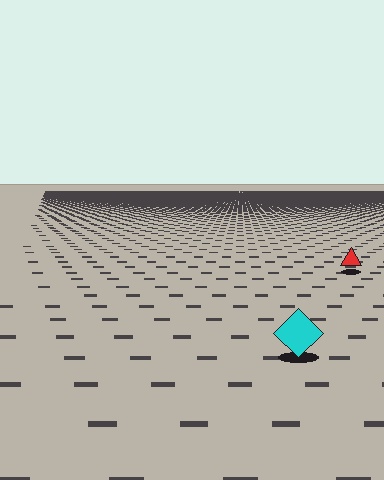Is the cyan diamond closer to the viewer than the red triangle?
Yes. The cyan diamond is closer — you can tell from the texture gradient: the ground texture is coarser near it.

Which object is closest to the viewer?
The cyan diamond is closest. The texture marks near it are larger and more spread out.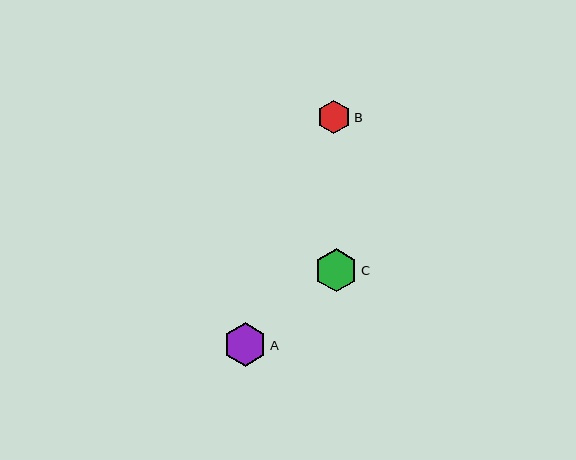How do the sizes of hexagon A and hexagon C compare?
Hexagon A and hexagon C are approximately the same size.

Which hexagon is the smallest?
Hexagon B is the smallest with a size of approximately 33 pixels.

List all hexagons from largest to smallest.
From largest to smallest: A, C, B.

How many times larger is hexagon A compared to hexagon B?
Hexagon A is approximately 1.3 times the size of hexagon B.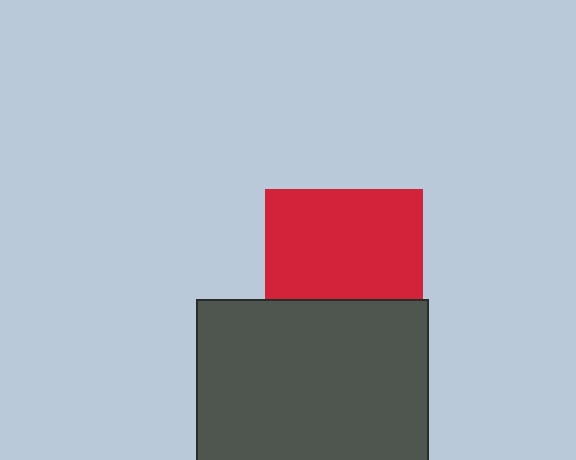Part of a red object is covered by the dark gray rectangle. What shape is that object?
It is a square.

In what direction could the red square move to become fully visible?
The red square could move up. That would shift it out from behind the dark gray rectangle entirely.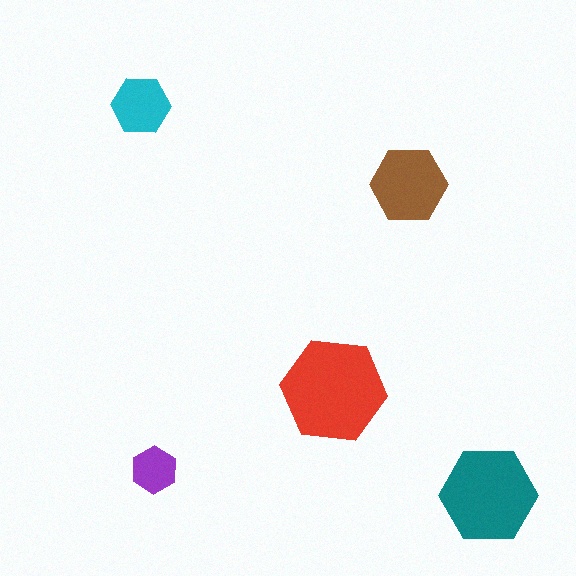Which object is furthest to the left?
The cyan hexagon is leftmost.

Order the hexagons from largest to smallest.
the red one, the teal one, the brown one, the cyan one, the purple one.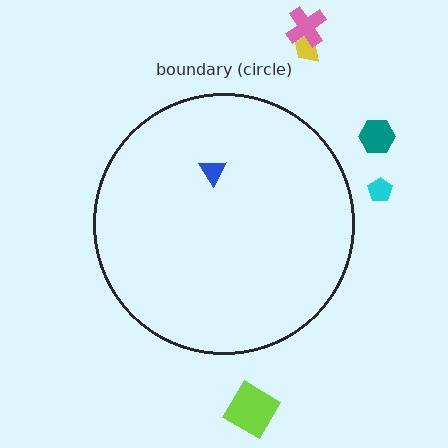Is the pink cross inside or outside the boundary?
Outside.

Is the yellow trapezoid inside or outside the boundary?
Outside.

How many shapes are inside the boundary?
1 inside, 5 outside.